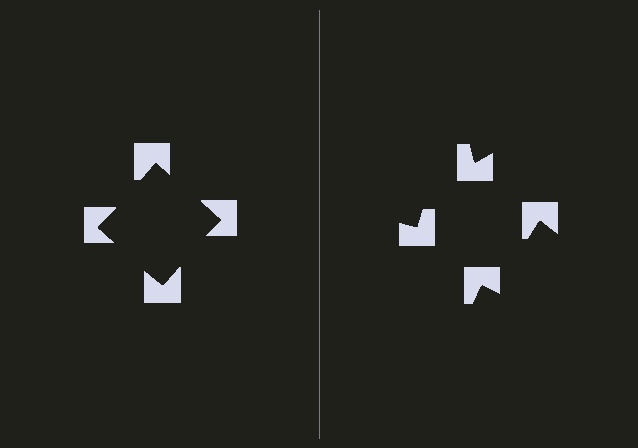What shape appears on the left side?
An illusory square.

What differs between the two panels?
The notched squares are positioned identically on both sides; only the wedge orientations differ. On the left they align to a square; on the right they are misaligned.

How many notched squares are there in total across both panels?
8 — 4 on each side.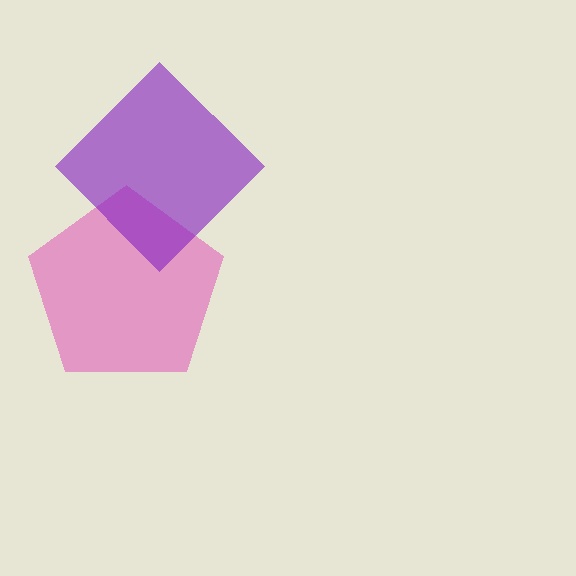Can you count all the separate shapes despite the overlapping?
Yes, there are 2 separate shapes.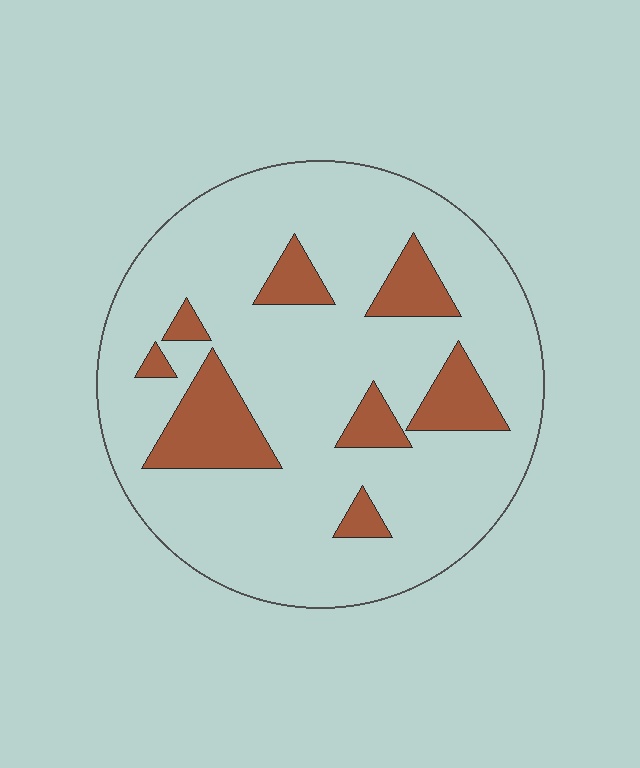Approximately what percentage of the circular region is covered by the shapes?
Approximately 15%.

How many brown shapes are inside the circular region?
8.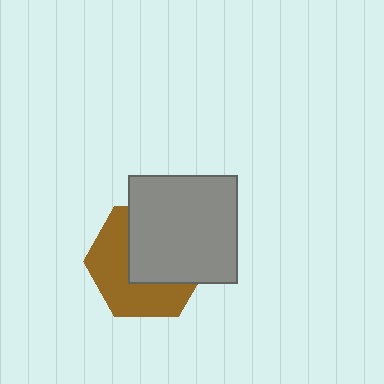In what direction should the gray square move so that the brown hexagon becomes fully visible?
The gray square should move toward the upper-right. That is the shortest direction to clear the overlap and leave the brown hexagon fully visible.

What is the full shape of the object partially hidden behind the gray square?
The partially hidden object is a brown hexagon.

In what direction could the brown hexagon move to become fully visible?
The brown hexagon could move toward the lower-left. That would shift it out from behind the gray square entirely.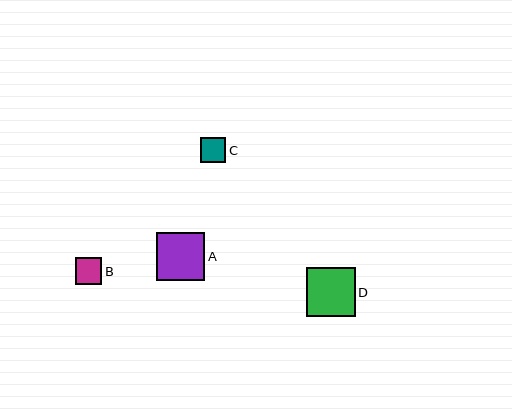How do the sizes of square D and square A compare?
Square D and square A are approximately the same size.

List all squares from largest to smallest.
From largest to smallest: D, A, B, C.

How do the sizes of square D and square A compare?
Square D and square A are approximately the same size.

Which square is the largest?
Square D is the largest with a size of approximately 49 pixels.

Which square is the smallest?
Square C is the smallest with a size of approximately 25 pixels.